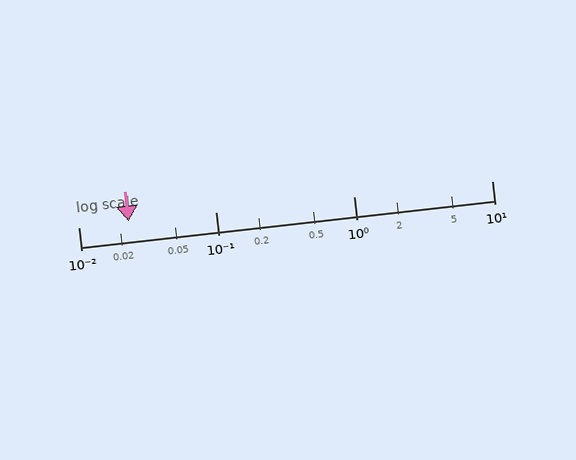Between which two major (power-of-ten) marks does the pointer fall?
The pointer is between 0.01 and 0.1.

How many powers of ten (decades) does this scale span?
The scale spans 3 decades, from 0.01 to 10.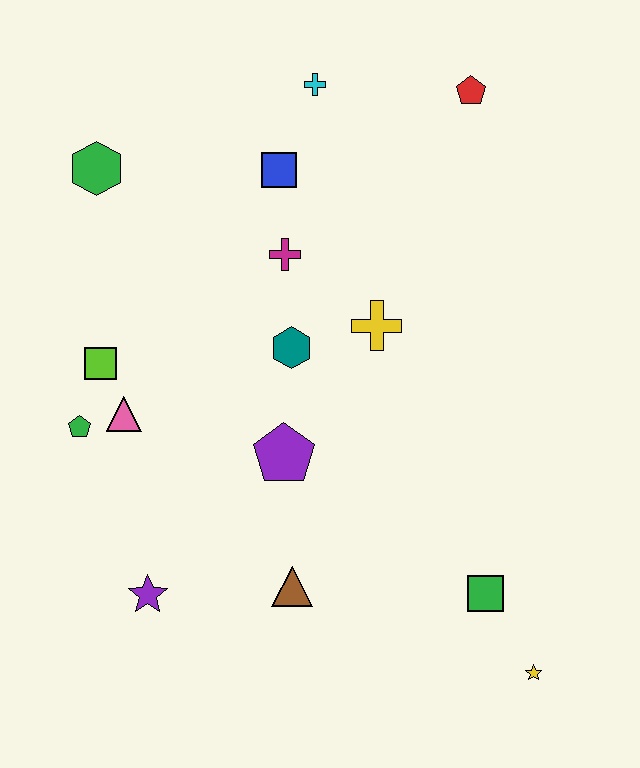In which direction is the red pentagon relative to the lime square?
The red pentagon is to the right of the lime square.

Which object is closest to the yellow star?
The green square is closest to the yellow star.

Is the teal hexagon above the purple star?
Yes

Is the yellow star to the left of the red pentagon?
No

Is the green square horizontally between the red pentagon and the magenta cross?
No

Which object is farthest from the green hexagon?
The yellow star is farthest from the green hexagon.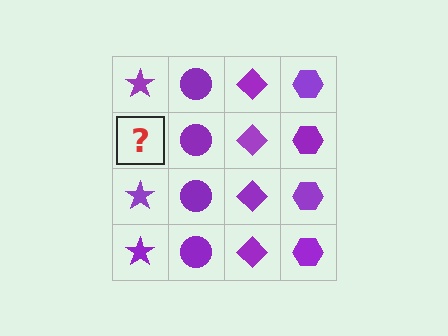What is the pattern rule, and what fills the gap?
The rule is that each column has a consistent shape. The gap should be filled with a purple star.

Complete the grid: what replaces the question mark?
The question mark should be replaced with a purple star.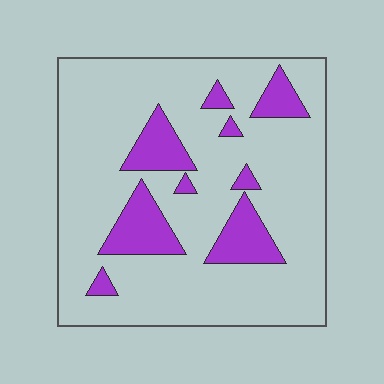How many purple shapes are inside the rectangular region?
9.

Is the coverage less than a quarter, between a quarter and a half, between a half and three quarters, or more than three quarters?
Less than a quarter.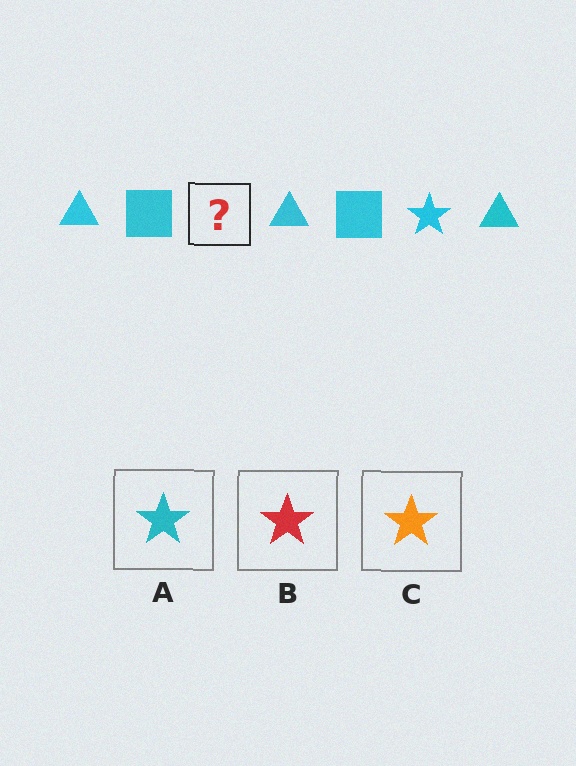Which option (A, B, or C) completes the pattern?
A.